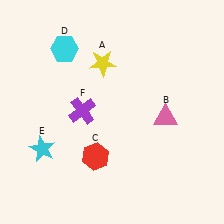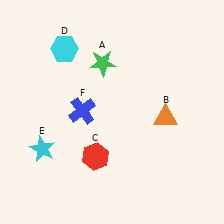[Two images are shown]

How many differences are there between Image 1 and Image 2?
There are 3 differences between the two images.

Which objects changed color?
A changed from yellow to green. B changed from pink to orange. F changed from purple to blue.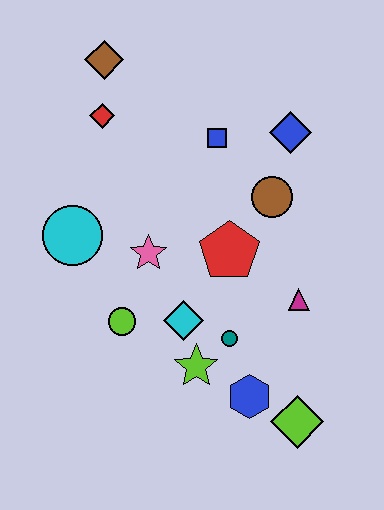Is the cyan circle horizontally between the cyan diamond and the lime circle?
No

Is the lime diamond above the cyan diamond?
No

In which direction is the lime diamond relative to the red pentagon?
The lime diamond is below the red pentagon.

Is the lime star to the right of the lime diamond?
No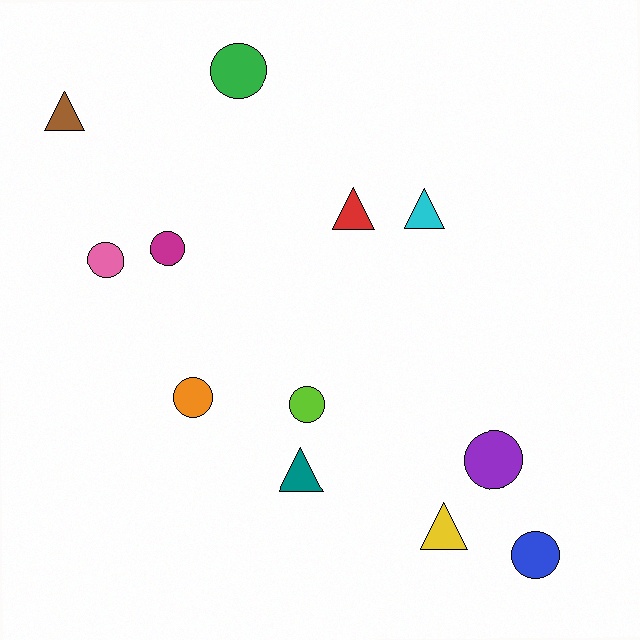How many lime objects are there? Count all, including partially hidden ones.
There is 1 lime object.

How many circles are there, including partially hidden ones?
There are 7 circles.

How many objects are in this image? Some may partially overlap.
There are 12 objects.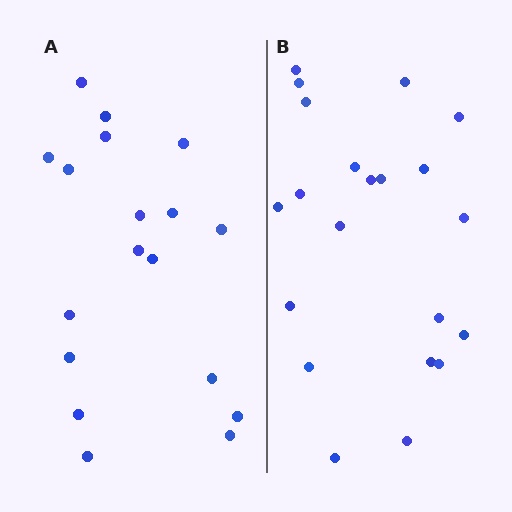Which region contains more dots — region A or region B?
Region B (the right region) has more dots.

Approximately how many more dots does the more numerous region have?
Region B has just a few more — roughly 2 or 3 more dots than region A.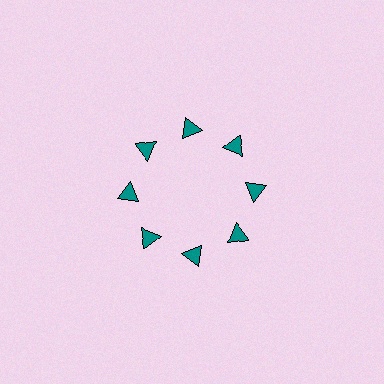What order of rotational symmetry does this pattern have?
This pattern has 8-fold rotational symmetry.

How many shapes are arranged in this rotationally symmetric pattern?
There are 8 shapes, arranged in 8 groups of 1.